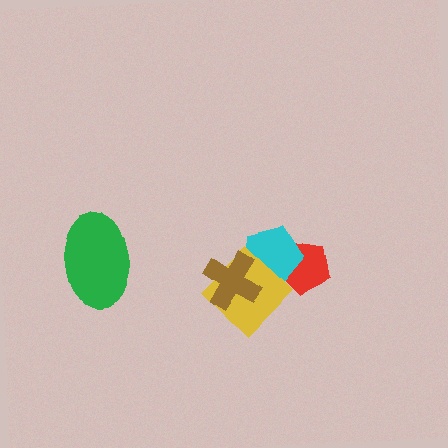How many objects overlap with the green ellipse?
0 objects overlap with the green ellipse.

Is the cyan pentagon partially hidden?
Yes, it is partially covered by another shape.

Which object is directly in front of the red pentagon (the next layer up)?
The cyan pentagon is directly in front of the red pentagon.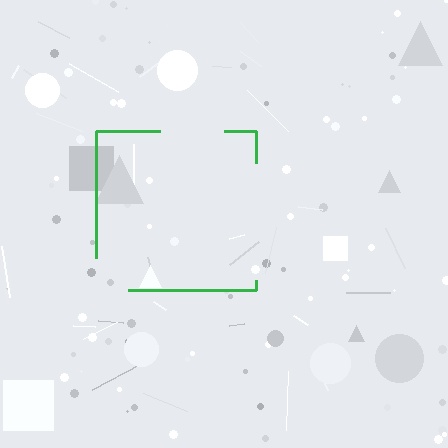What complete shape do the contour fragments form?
The contour fragments form a square.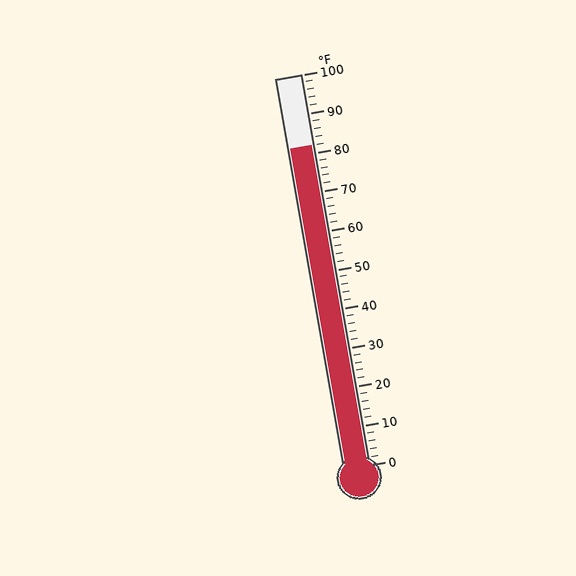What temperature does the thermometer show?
The thermometer shows approximately 82°F.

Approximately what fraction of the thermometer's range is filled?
The thermometer is filled to approximately 80% of its range.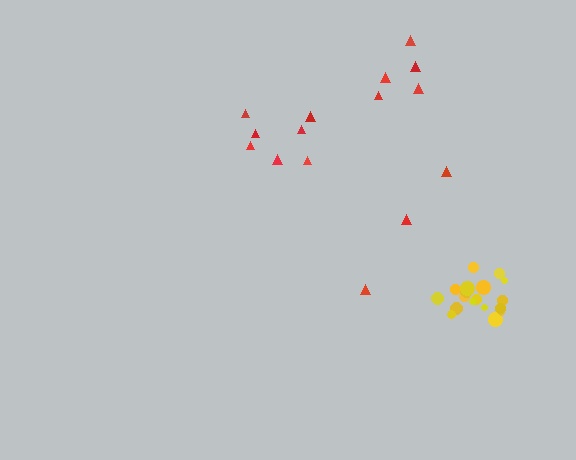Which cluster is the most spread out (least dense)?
Red.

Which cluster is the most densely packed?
Yellow.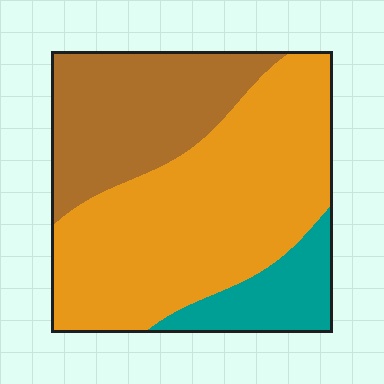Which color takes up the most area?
Orange, at roughly 55%.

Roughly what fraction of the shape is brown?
Brown covers about 30% of the shape.